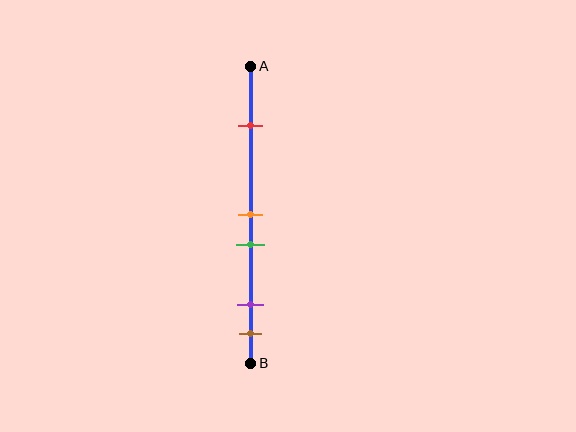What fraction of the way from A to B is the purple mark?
The purple mark is approximately 80% (0.8) of the way from A to B.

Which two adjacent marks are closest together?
The orange and green marks are the closest adjacent pair.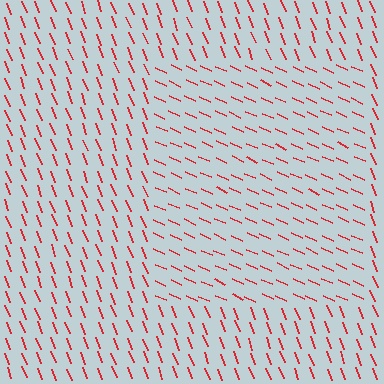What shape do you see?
I see a rectangle.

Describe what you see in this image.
The image is filled with small red line segments. A rectangle region in the image has lines oriented differently from the surrounding lines, creating a visible texture boundary.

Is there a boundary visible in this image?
Yes, there is a texture boundary formed by a change in line orientation.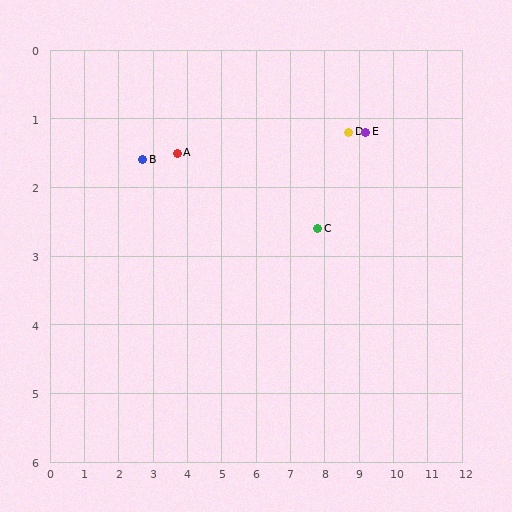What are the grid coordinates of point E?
Point E is at approximately (9.2, 1.2).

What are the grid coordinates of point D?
Point D is at approximately (8.7, 1.2).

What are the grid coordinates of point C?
Point C is at approximately (7.8, 2.6).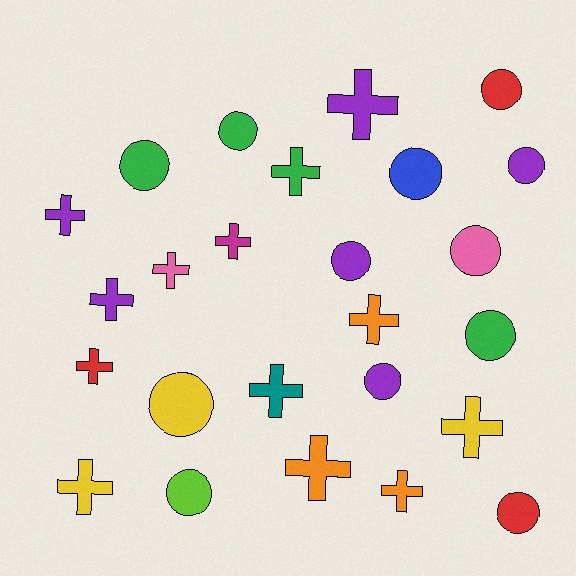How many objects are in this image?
There are 25 objects.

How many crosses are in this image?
There are 13 crosses.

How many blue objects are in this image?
There is 1 blue object.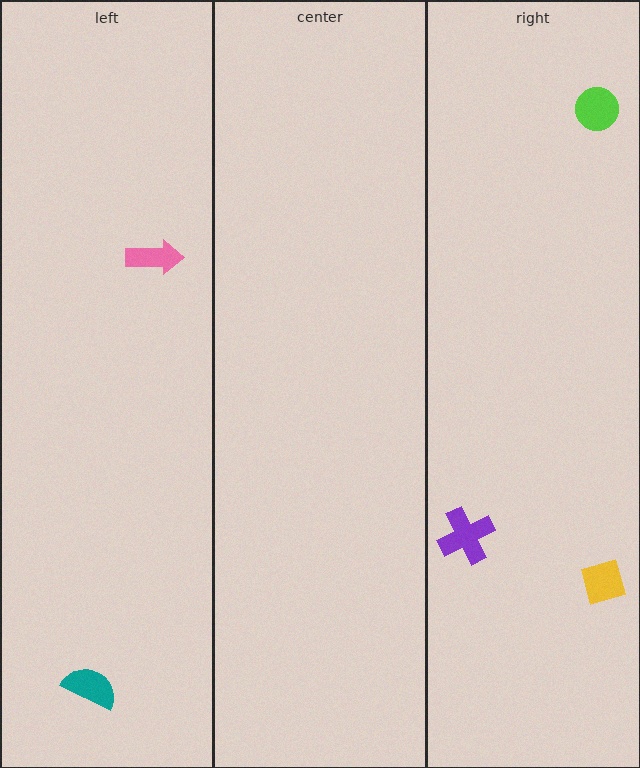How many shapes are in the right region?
3.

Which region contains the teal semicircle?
The left region.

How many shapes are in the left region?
2.